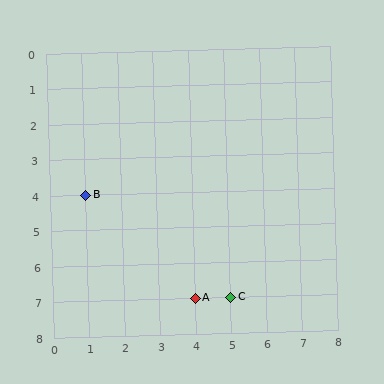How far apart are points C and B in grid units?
Points C and B are 4 columns and 3 rows apart (about 5.0 grid units diagonally).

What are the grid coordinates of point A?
Point A is at grid coordinates (4, 7).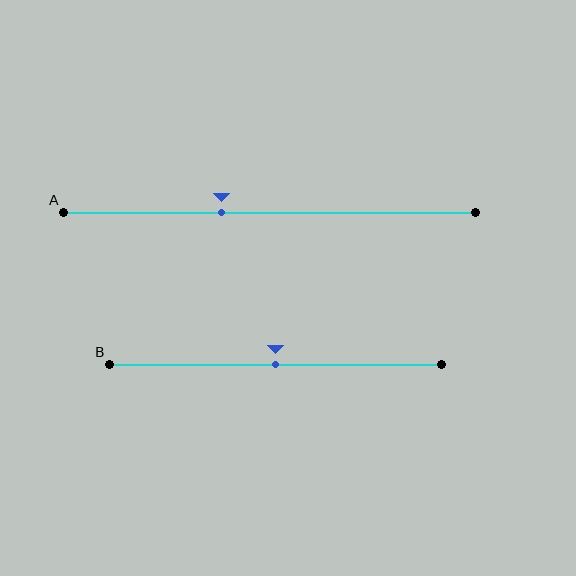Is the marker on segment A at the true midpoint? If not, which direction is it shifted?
No, the marker on segment A is shifted to the left by about 12% of the segment length.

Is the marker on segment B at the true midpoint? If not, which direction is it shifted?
Yes, the marker on segment B is at the true midpoint.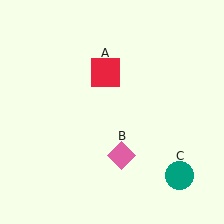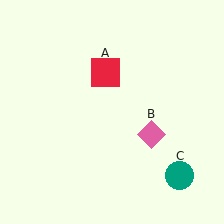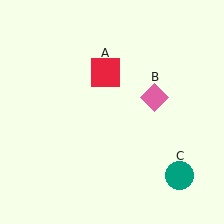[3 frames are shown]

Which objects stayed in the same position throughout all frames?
Red square (object A) and teal circle (object C) remained stationary.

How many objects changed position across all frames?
1 object changed position: pink diamond (object B).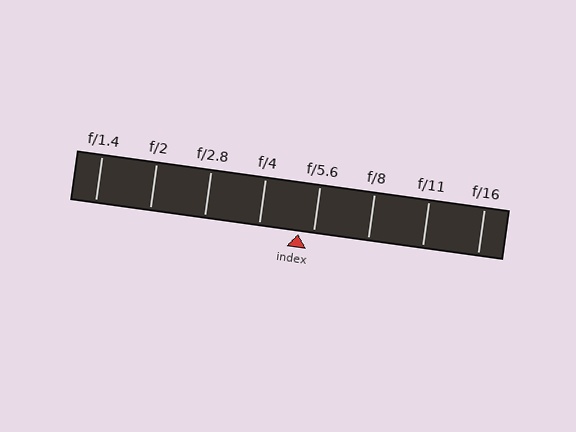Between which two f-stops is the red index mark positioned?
The index mark is between f/4 and f/5.6.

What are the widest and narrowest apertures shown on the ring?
The widest aperture shown is f/1.4 and the narrowest is f/16.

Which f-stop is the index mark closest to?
The index mark is closest to f/5.6.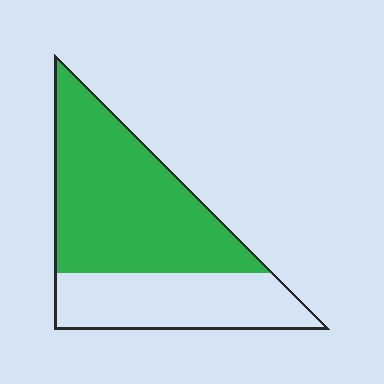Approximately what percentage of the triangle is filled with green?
Approximately 65%.